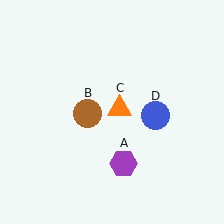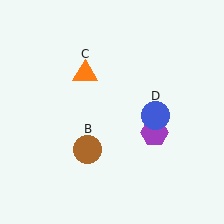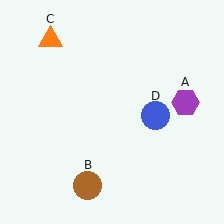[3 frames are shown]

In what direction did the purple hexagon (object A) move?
The purple hexagon (object A) moved up and to the right.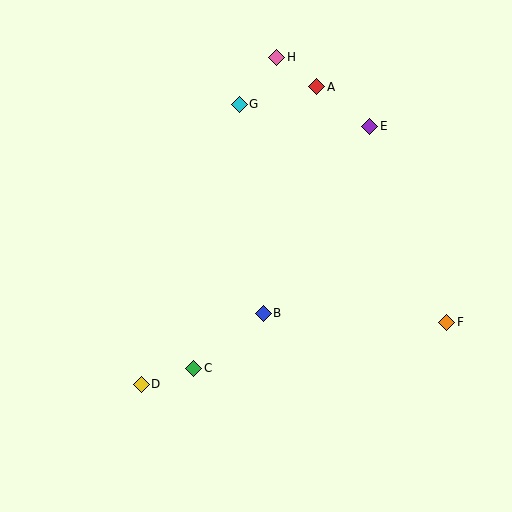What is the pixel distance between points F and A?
The distance between F and A is 269 pixels.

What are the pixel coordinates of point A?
Point A is at (317, 87).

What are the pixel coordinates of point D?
Point D is at (141, 384).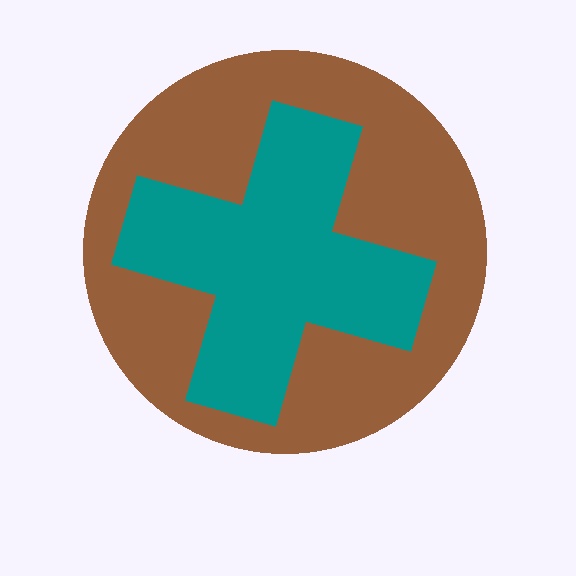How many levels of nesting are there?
2.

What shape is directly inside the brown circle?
The teal cross.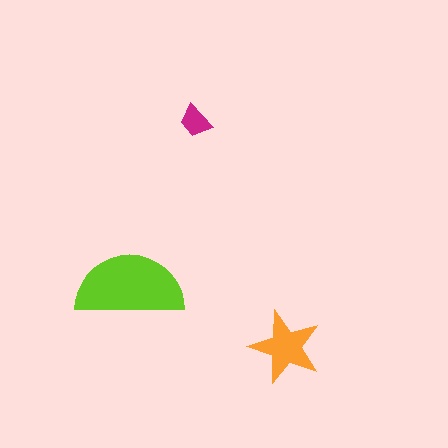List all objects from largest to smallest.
The lime semicircle, the orange star, the magenta trapezoid.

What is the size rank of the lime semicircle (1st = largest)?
1st.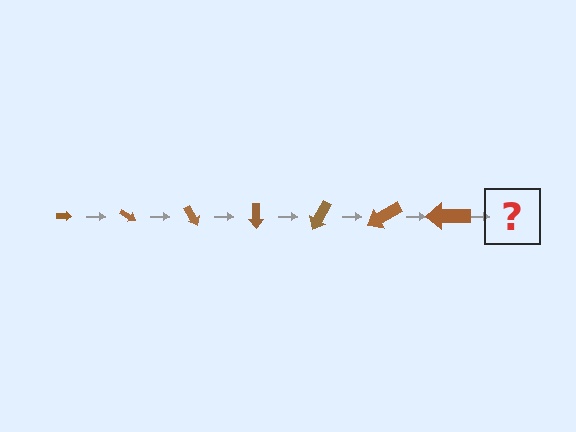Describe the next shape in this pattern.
It should be an arrow, larger than the previous one and rotated 210 degrees from the start.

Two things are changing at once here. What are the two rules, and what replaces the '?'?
The two rules are that the arrow grows larger each step and it rotates 30 degrees each step. The '?' should be an arrow, larger than the previous one and rotated 210 degrees from the start.